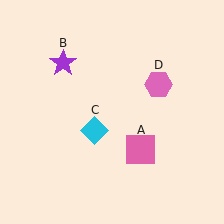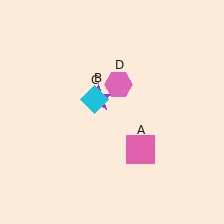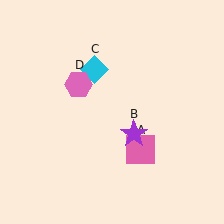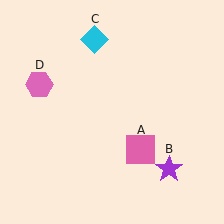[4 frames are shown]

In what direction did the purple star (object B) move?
The purple star (object B) moved down and to the right.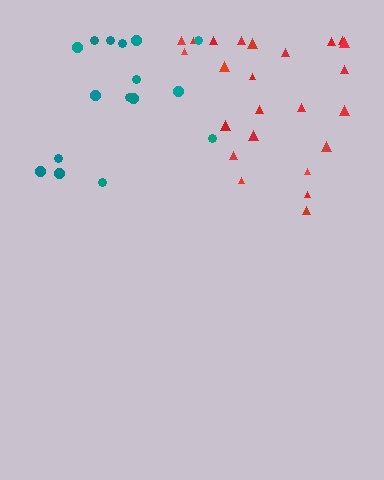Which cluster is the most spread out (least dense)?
Teal.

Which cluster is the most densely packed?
Red.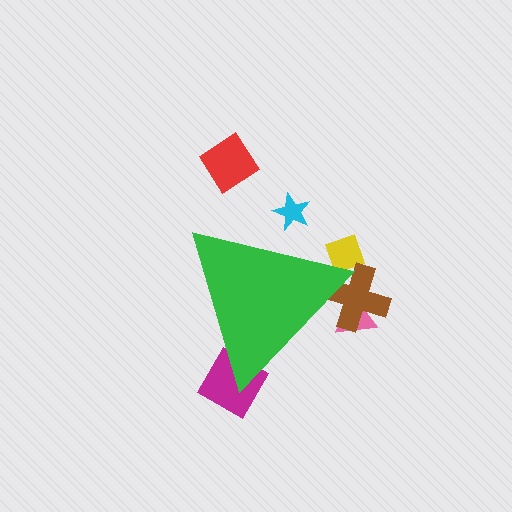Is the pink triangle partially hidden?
Yes, the pink triangle is partially hidden behind the green triangle.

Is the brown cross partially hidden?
Yes, the brown cross is partially hidden behind the green triangle.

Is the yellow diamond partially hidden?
Yes, the yellow diamond is partially hidden behind the green triangle.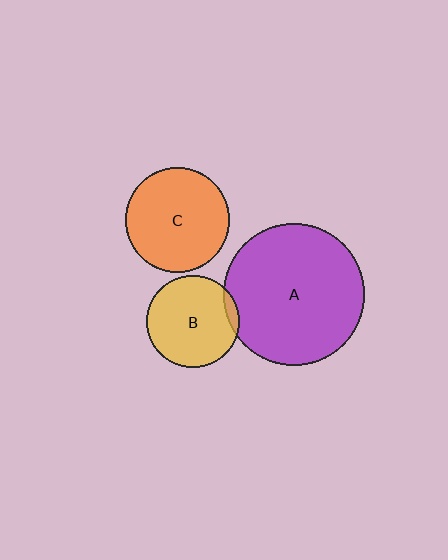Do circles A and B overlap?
Yes.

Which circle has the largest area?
Circle A (purple).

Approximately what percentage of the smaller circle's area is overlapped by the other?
Approximately 5%.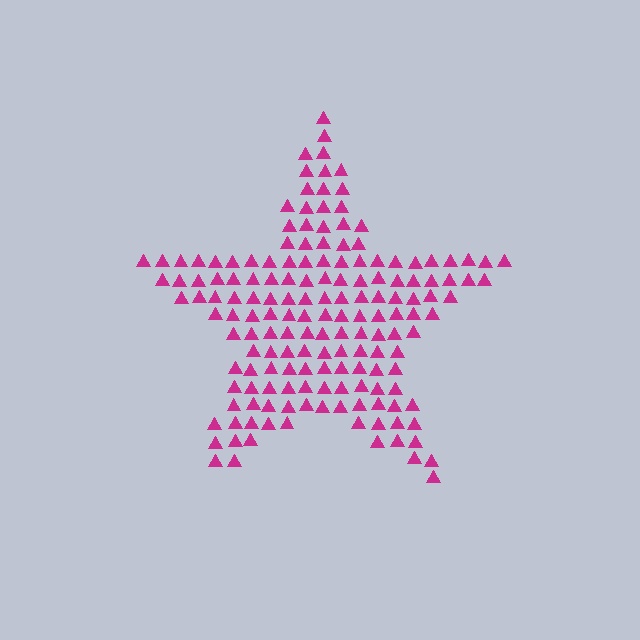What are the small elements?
The small elements are triangles.